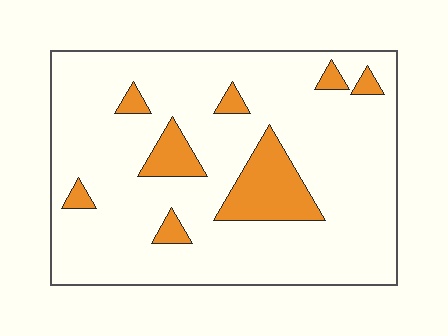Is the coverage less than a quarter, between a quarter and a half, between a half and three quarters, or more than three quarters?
Less than a quarter.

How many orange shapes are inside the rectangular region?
8.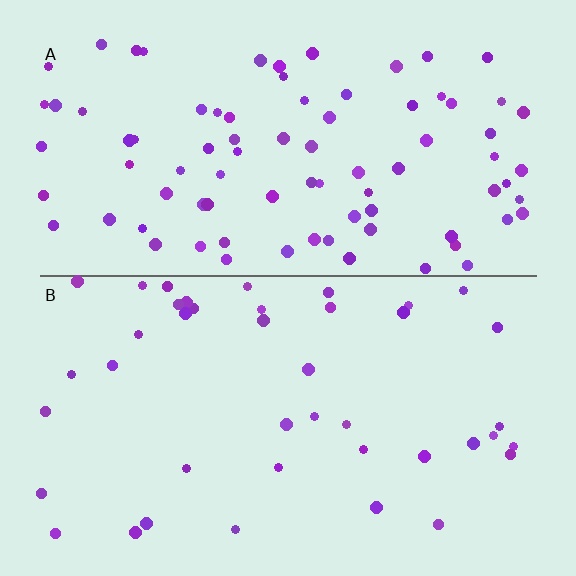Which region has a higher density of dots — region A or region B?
A (the top).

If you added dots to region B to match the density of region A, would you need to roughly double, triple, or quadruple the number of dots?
Approximately double.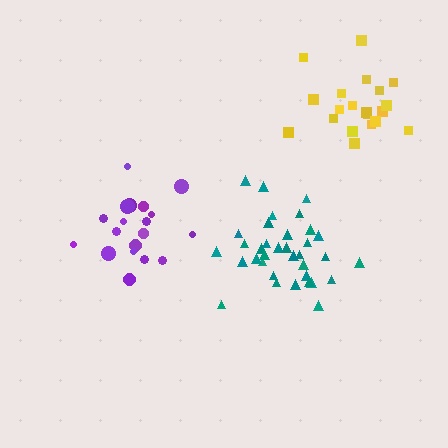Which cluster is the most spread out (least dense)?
Yellow.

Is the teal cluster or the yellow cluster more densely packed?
Teal.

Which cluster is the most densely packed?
Teal.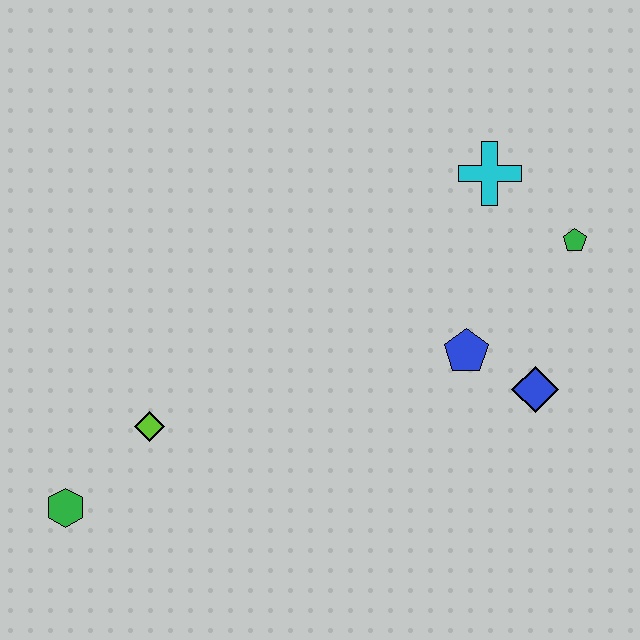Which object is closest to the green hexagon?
The lime diamond is closest to the green hexagon.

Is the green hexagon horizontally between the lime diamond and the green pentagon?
No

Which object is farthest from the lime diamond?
The green pentagon is farthest from the lime diamond.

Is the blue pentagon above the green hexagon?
Yes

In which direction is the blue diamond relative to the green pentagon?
The blue diamond is below the green pentagon.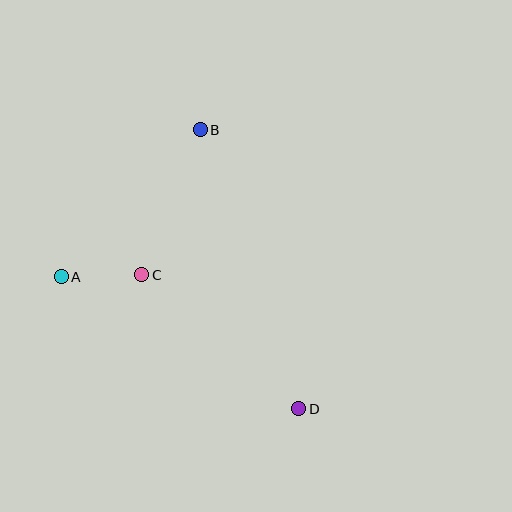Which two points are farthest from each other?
Points B and D are farthest from each other.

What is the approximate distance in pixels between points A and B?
The distance between A and B is approximately 202 pixels.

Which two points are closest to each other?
Points A and C are closest to each other.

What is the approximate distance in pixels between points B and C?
The distance between B and C is approximately 157 pixels.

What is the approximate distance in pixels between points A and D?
The distance between A and D is approximately 272 pixels.